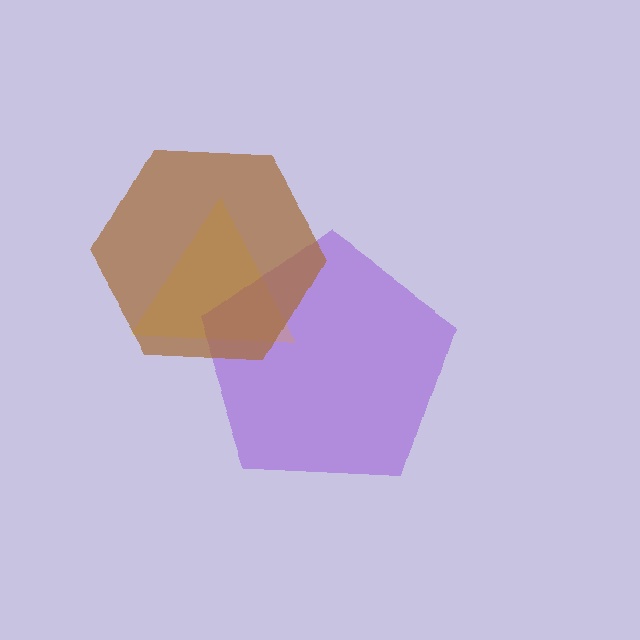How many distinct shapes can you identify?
There are 3 distinct shapes: a yellow triangle, a purple pentagon, a brown hexagon.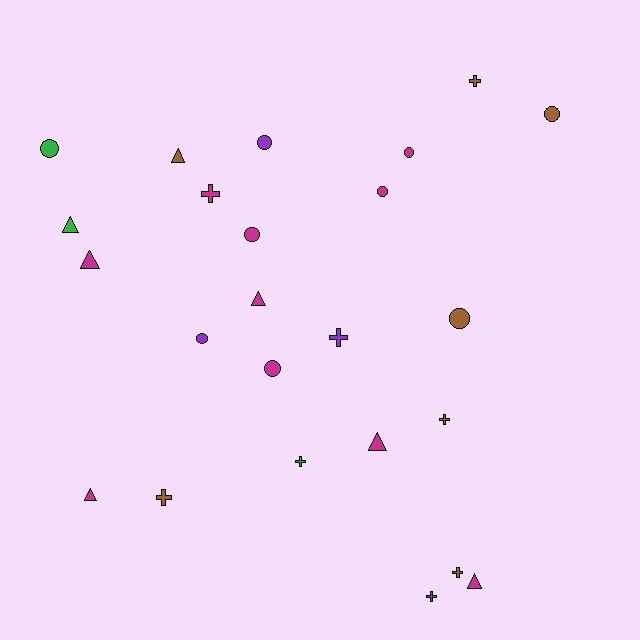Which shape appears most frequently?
Circle, with 9 objects.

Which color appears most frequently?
Magenta, with 10 objects.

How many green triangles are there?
There is 1 green triangle.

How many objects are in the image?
There are 24 objects.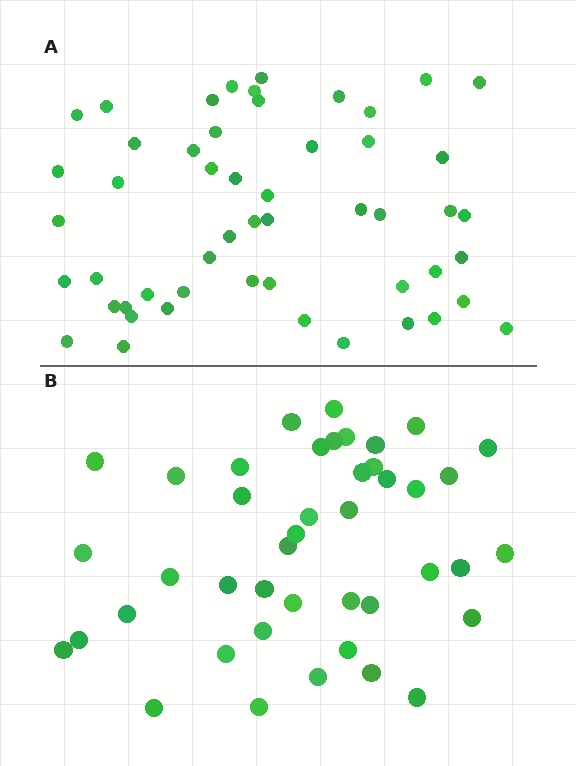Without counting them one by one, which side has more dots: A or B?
Region A (the top region) has more dots.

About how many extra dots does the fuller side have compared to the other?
Region A has roughly 8 or so more dots than region B.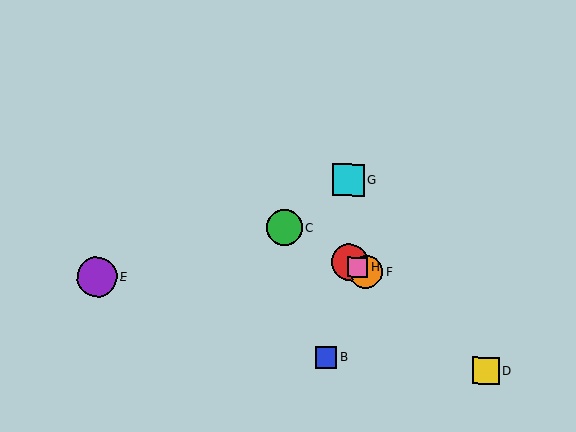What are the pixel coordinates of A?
Object A is at (350, 263).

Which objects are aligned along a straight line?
Objects A, C, F, H are aligned along a straight line.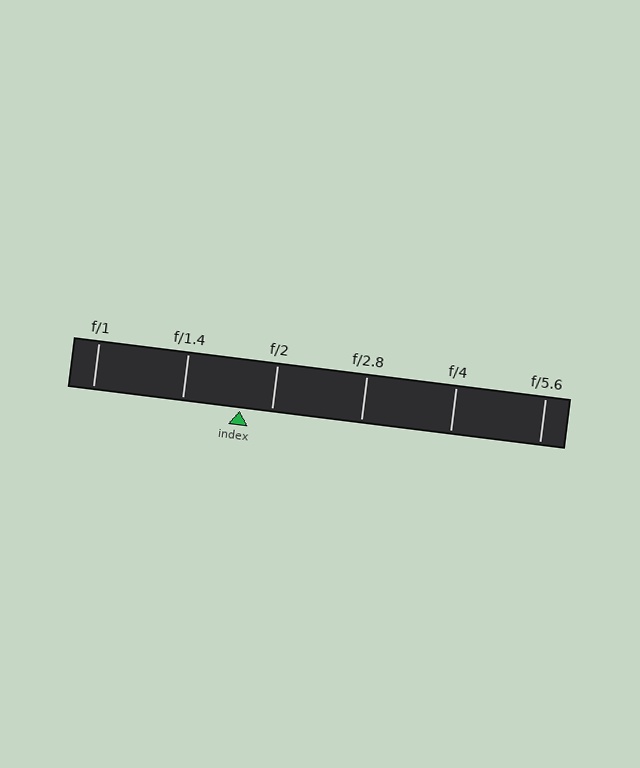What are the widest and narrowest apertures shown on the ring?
The widest aperture shown is f/1 and the narrowest is f/5.6.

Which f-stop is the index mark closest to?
The index mark is closest to f/2.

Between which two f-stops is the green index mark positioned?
The index mark is between f/1.4 and f/2.